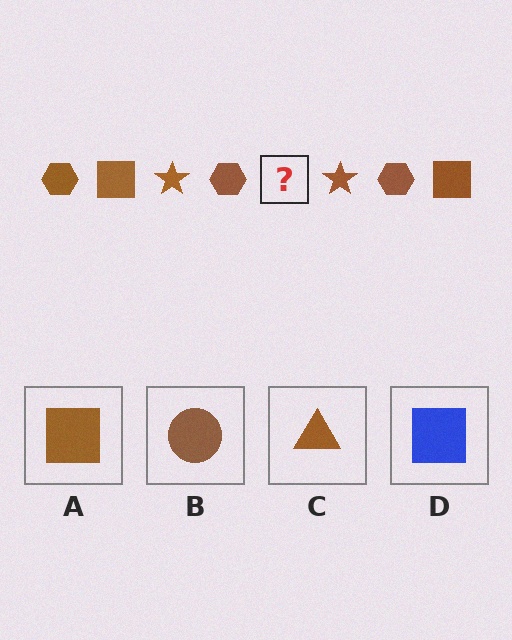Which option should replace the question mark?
Option A.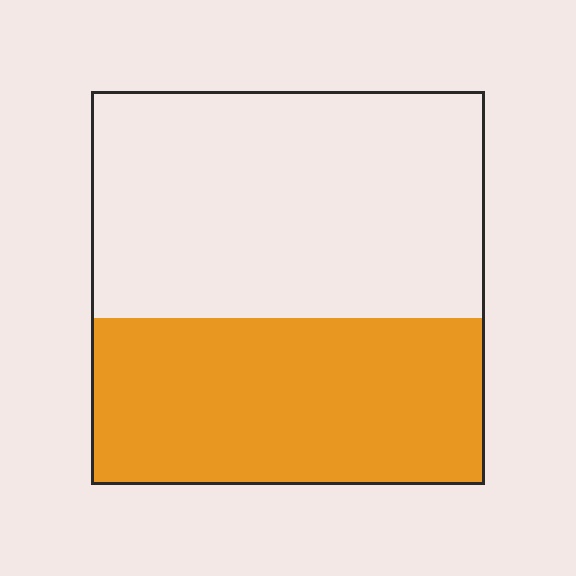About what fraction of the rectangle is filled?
About two fifths (2/5).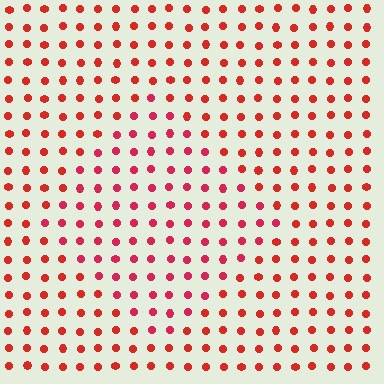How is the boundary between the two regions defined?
The boundary is defined purely by a slight shift in hue (about 20 degrees). Spacing, size, and orientation are identical on both sides.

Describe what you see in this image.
The image is filled with small red elements in a uniform arrangement. A diamond-shaped region is visible where the elements are tinted to a slightly different hue, forming a subtle color boundary.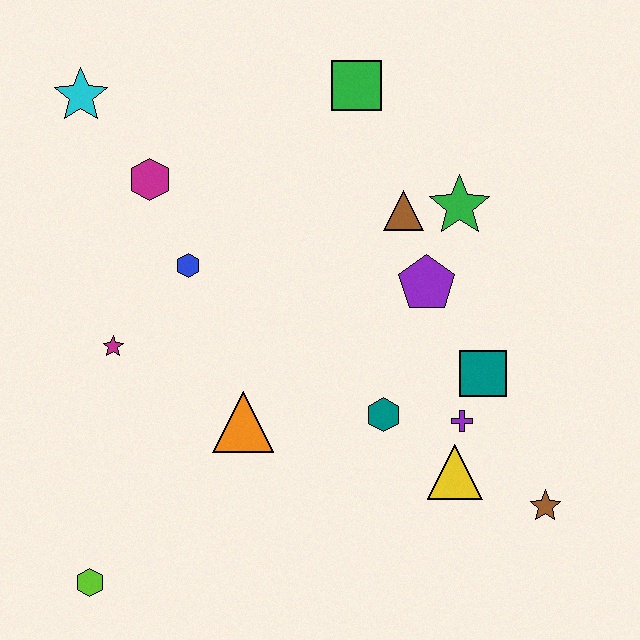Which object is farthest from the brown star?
The cyan star is farthest from the brown star.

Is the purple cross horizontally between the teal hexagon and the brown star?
Yes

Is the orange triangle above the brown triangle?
No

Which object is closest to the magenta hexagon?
The blue hexagon is closest to the magenta hexagon.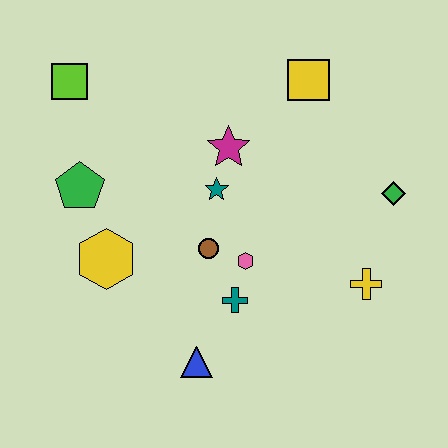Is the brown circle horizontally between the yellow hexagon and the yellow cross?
Yes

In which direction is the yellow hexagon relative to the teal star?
The yellow hexagon is to the left of the teal star.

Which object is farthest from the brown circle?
The lime square is farthest from the brown circle.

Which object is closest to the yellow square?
The magenta star is closest to the yellow square.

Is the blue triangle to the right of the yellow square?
No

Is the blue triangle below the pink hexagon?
Yes